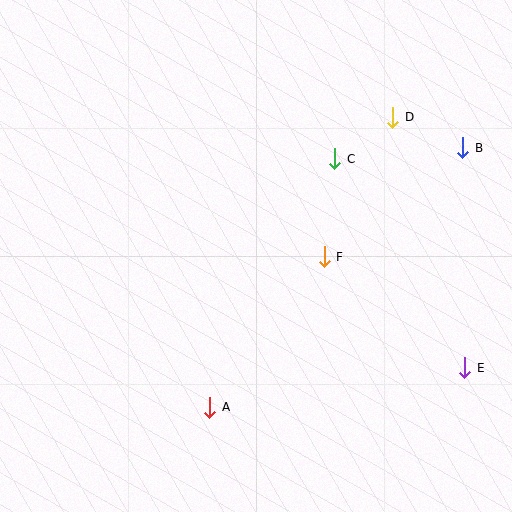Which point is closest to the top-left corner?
Point C is closest to the top-left corner.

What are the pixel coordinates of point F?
Point F is at (324, 257).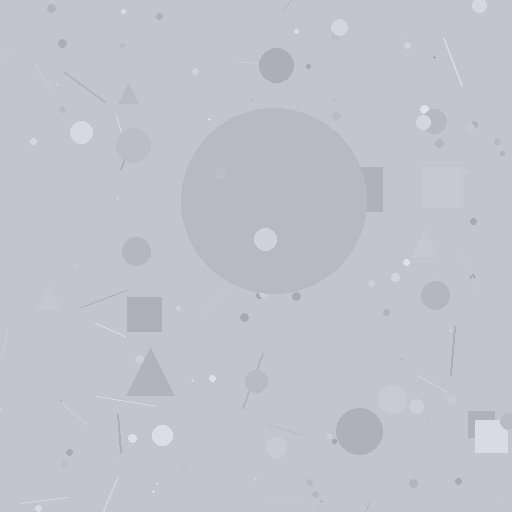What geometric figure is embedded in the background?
A circle is embedded in the background.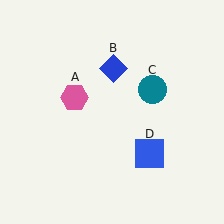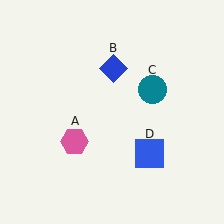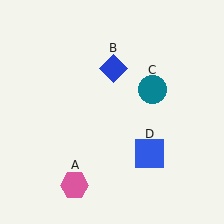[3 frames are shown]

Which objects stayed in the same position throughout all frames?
Blue diamond (object B) and teal circle (object C) and blue square (object D) remained stationary.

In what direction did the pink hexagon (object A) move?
The pink hexagon (object A) moved down.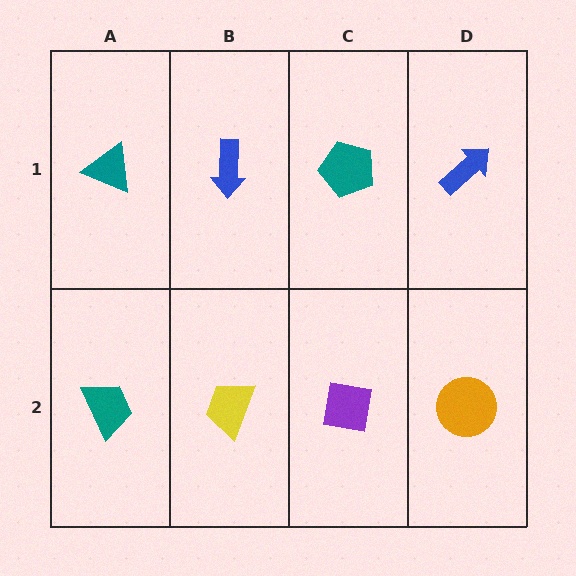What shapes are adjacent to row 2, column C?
A teal pentagon (row 1, column C), a yellow trapezoid (row 2, column B), an orange circle (row 2, column D).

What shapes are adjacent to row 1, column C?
A purple square (row 2, column C), a blue arrow (row 1, column B), a blue arrow (row 1, column D).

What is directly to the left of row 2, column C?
A yellow trapezoid.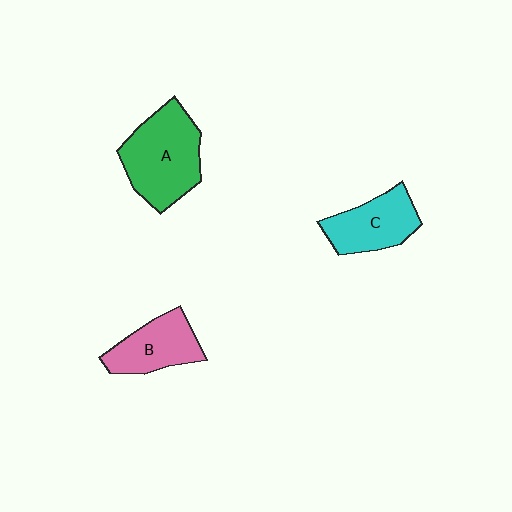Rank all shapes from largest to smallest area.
From largest to smallest: A (green), C (cyan), B (pink).